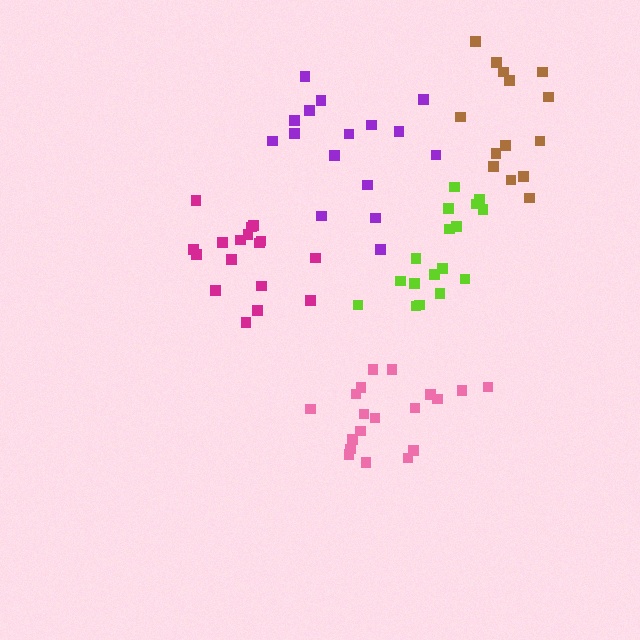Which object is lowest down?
The pink cluster is bottommost.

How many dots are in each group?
Group 1: 17 dots, Group 2: 16 dots, Group 3: 17 dots, Group 4: 14 dots, Group 5: 19 dots (83 total).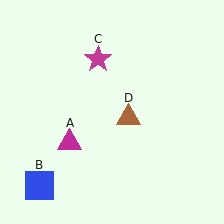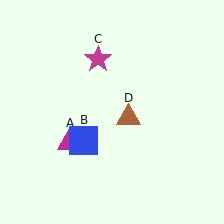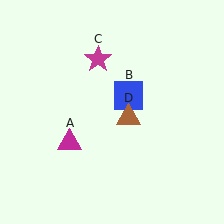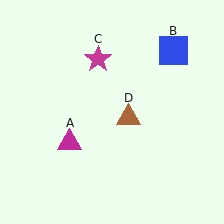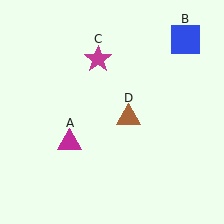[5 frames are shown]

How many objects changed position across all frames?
1 object changed position: blue square (object B).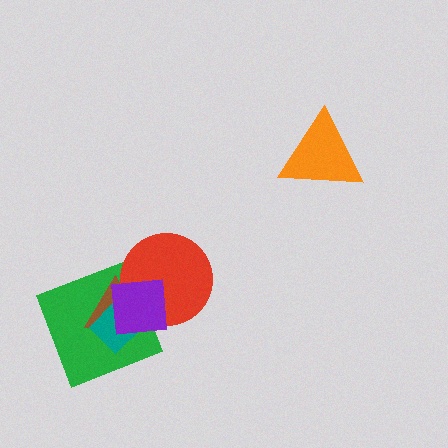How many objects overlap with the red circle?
3 objects overlap with the red circle.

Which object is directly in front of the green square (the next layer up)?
The brown triangle is directly in front of the green square.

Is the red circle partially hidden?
Yes, it is partially covered by another shape.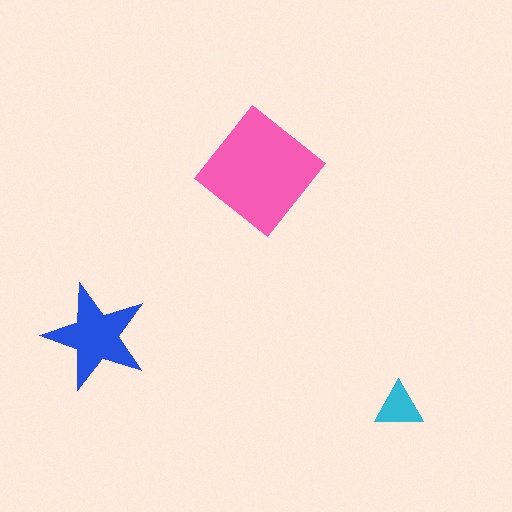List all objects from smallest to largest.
The cyan triangle, the blue star, the pink diamond.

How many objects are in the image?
There are 3 objects in the image.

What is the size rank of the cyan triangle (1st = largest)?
3rd.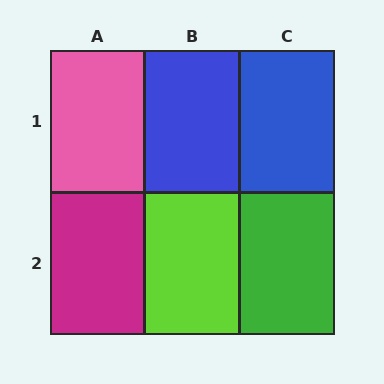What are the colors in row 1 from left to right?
Pink, blue, blue.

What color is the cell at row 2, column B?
Lime.